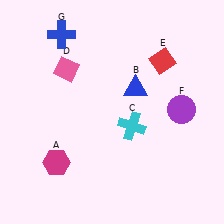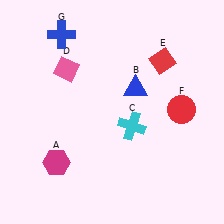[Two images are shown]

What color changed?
The circle (F) changed from purple in Image 1 to red in Image 2.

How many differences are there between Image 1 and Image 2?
There is 1 difference between the two images.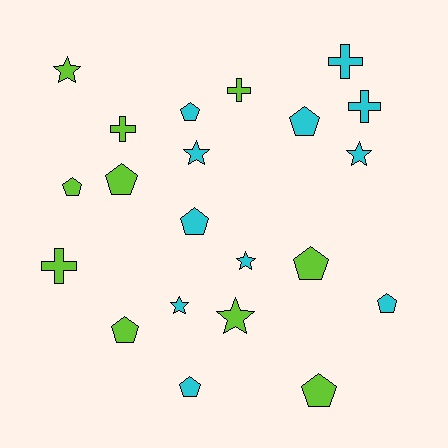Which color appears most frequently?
Cyan, with 11 objects.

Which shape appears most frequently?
Pentagon, with 10 objects.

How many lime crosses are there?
There are 3 lime crosses.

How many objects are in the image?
There are 21 objects.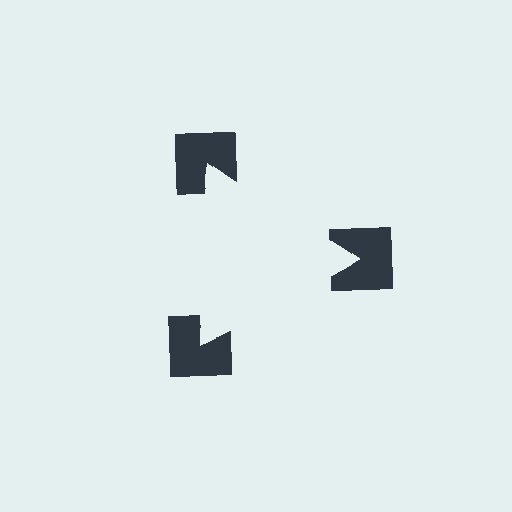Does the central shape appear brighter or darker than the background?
It typically appears slightly brighter than the background, even though no actual brightness change is drawn.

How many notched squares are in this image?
There are 3 — one at each vertex of the illusory triangle.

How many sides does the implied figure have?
3 sides.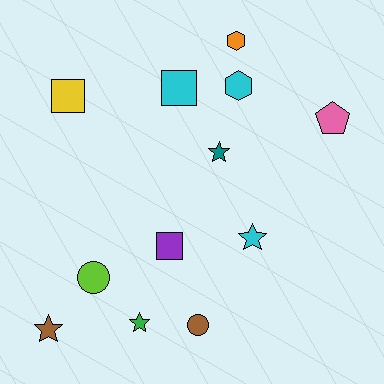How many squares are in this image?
There are 3 squares.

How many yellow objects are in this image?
There is 1 yellow object.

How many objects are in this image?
There are 12 objects.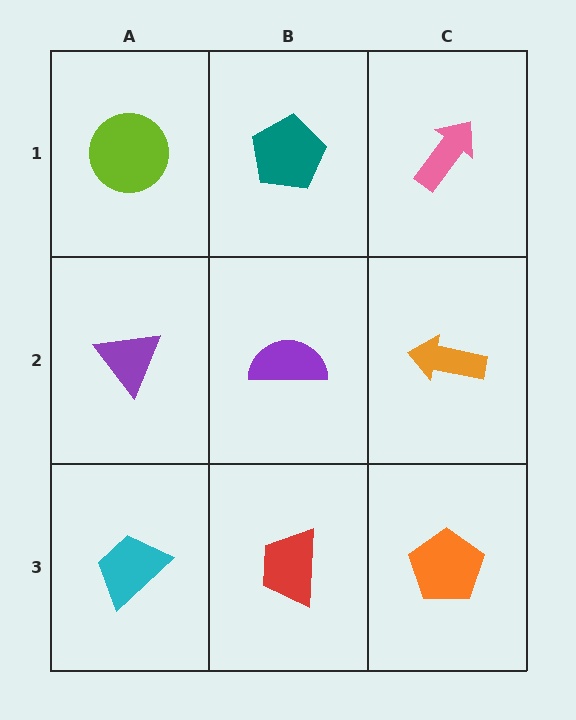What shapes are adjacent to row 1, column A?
A purple triangle (row 2, column A), a teal pentagon (row 1, column B).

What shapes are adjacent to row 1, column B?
A purple semicircle (row 2, column B), a lime circle (row 1, column A), a pink arrow (row 1, column C).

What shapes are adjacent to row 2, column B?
A teal pentagon (row 1, column B), a red trapezoid (row 3, column B), a purple triangle (row 2, column A), an orange arrow (row 2, column C).